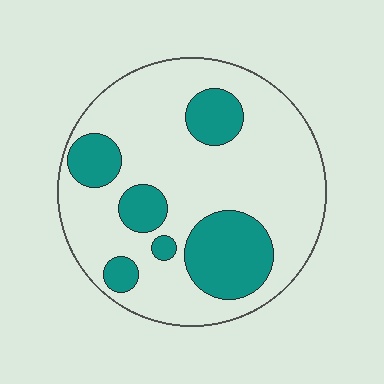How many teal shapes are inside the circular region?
6.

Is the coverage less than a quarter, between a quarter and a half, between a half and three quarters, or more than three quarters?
Between a quarter and a half.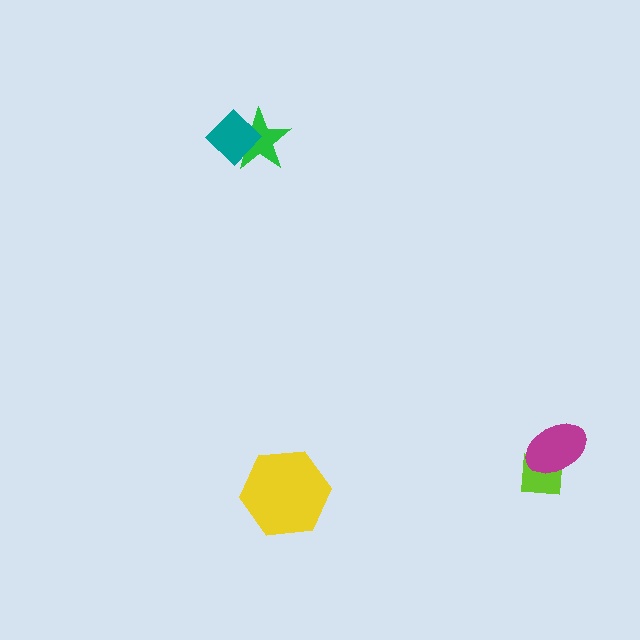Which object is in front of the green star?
The teal diamond is in front of the green star.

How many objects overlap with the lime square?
1 object overlaps with the lime square.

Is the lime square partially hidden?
Yes, it is partially covered by another shape.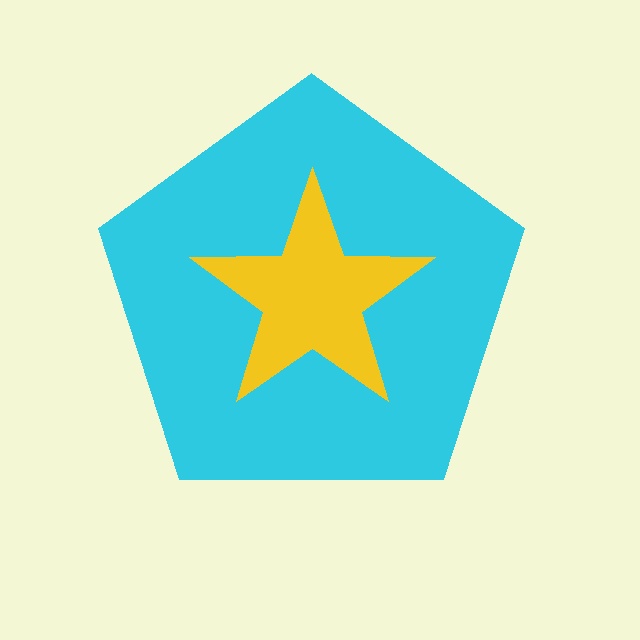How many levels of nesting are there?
2.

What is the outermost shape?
The cyan pentagon.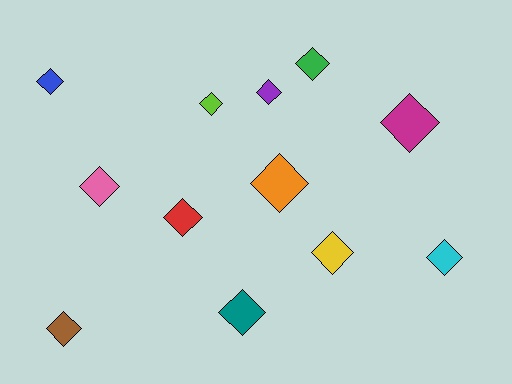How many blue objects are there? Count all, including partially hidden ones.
There is 1 blue object.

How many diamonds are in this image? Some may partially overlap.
There are 12 diamonds.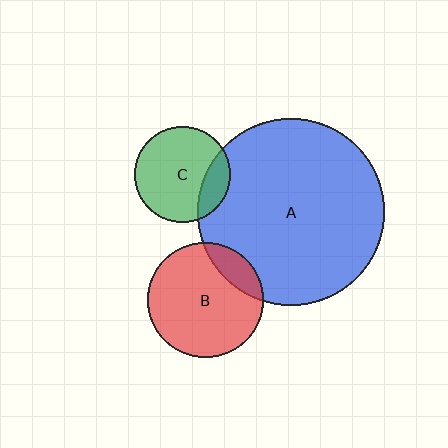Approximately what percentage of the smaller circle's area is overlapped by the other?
Approximately 15%.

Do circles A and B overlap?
Yes.